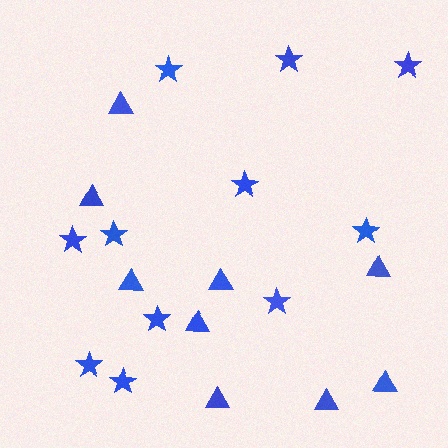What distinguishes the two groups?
There are 2 groups: one group of stars (11) and one group of triangles (9).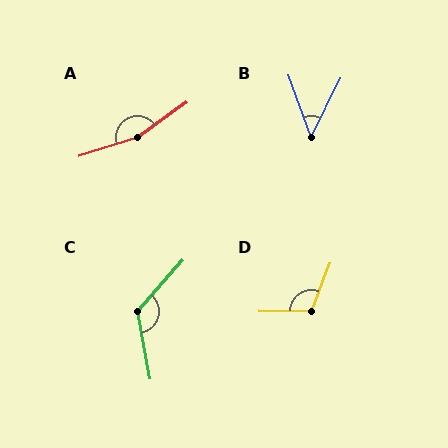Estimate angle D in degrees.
Approximately 110 degrees.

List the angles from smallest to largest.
B (46°), D (110°), C (128°), A (162°).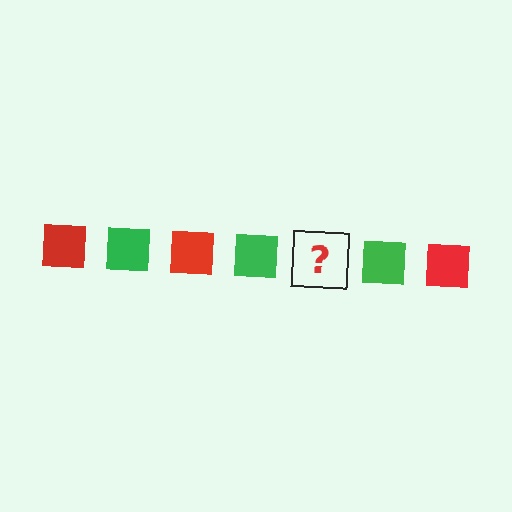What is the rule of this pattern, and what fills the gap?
The rule is that the pattern cycles through red, green squares. The gap should be filled with a red square.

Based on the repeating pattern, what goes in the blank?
The blank should be a red square.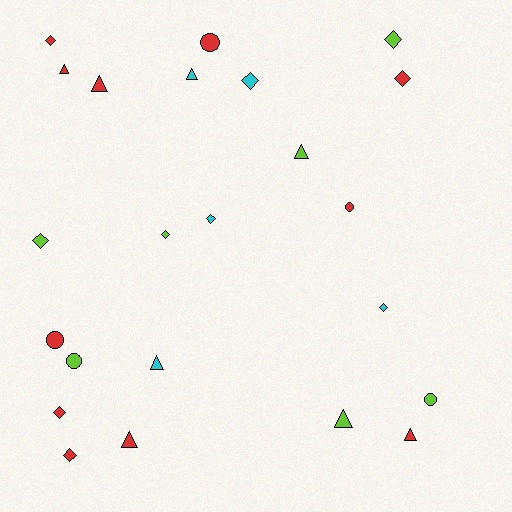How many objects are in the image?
There are 23 objects.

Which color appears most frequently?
Red, with 11 objects.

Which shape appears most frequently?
Diamond, with 10 objects.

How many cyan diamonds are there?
There are 3 cyan diamonds.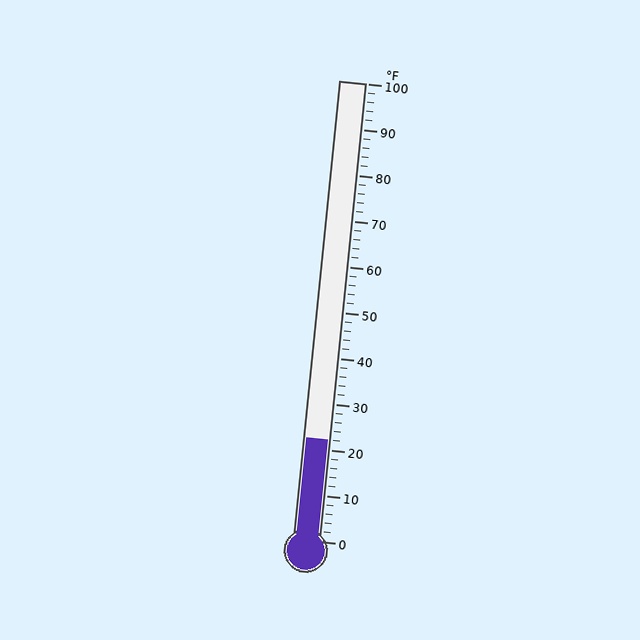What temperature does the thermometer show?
The thermometer shows approximately 22°F.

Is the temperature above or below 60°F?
The temperature is below 60°F.